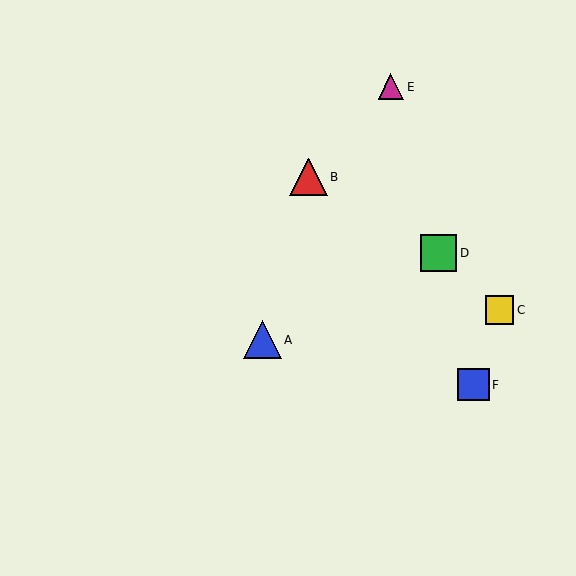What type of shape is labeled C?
Shape C is a yellow square.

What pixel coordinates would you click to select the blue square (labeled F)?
Click at (473, 385) to select the blue square F.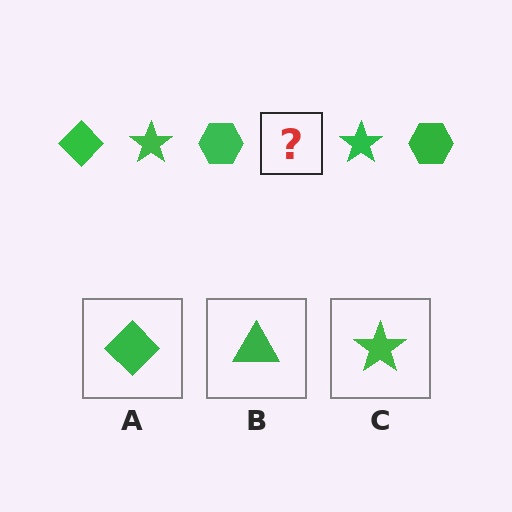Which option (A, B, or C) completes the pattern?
A.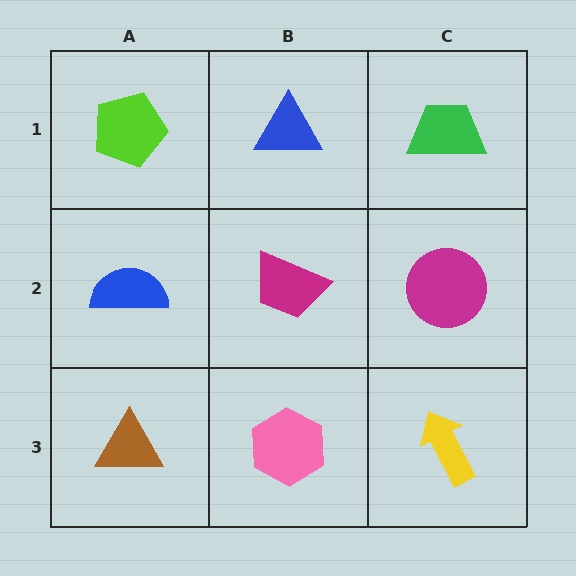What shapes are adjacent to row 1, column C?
A magenta circle (row 2, column C), a blue triangle (row 1, column B).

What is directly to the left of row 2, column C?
A magenta trapezoid.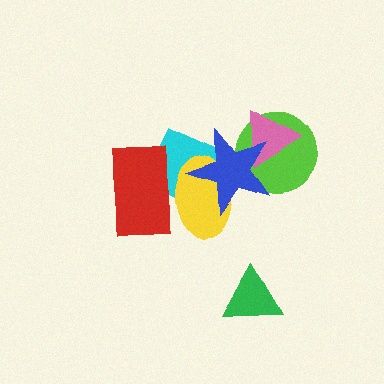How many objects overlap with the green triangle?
0 objects overlap with the green triangle.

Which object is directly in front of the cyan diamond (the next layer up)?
The red rectangle is directly in front of the cyan diamond.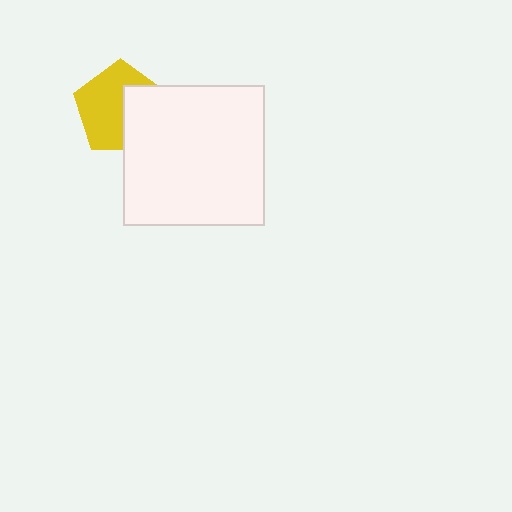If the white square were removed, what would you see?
You would see the complete yellow pentagon.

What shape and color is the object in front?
The object in front is a white square.